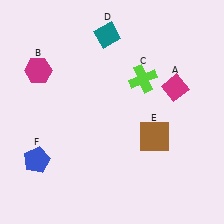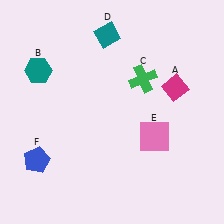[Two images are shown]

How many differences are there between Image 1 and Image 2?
There are 3 differences between the two images.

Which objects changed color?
B changed from magenta to teal. C changed from lime to green. E changed from brown to pink.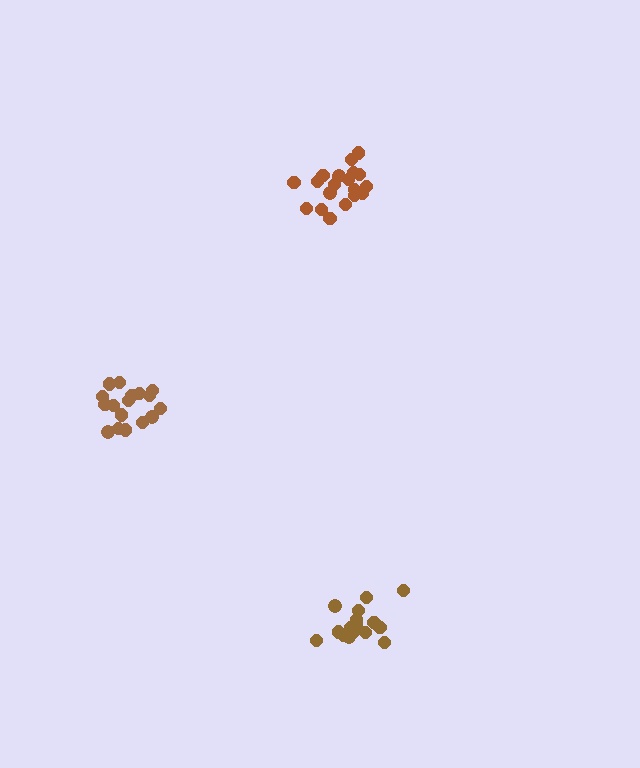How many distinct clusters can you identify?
There are 3 distinct clusters.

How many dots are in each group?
Group 1: 17 dots, Group 2: 19 dots, Group 3: 16 dots (52 total).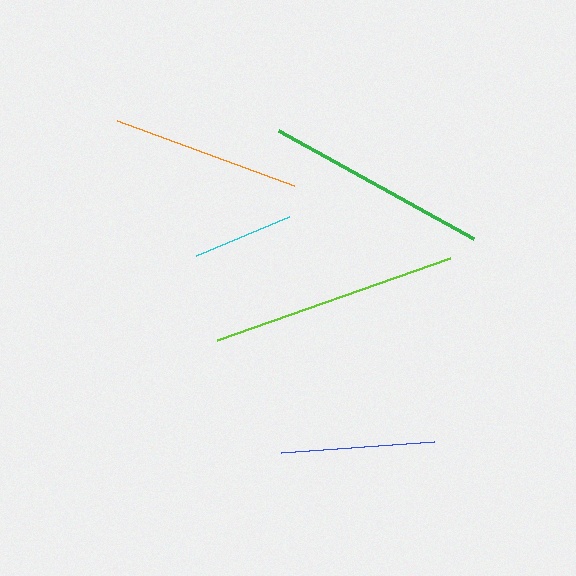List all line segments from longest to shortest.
From longest to shortest: lime, green, orange, blue, cyan.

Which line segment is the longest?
The lime line is the longest at approximately 248 pixels.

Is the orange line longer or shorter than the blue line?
The orange line is longer than the blue line.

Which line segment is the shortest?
The cyan line is the shortest at approximately 102 pixels.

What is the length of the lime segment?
The lime segment is approximately 248 pixels long.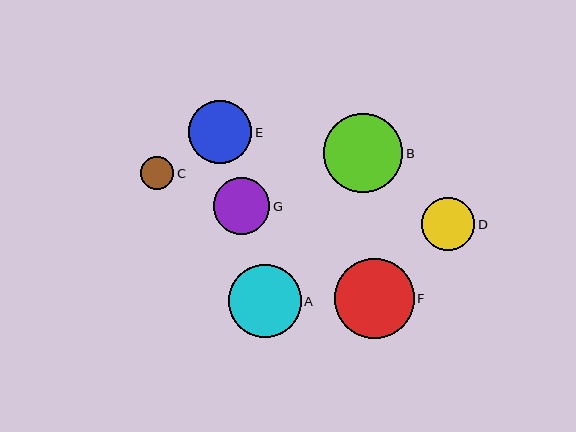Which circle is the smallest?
Circle C is the smallest with a size of approximately 33 pixels.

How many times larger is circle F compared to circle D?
Circle F is approximately 1.5 times the size of circle D.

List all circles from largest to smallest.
From largest to smallest: F, B, A, E, G, D, C.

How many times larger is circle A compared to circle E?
Circle A is approximately 1.2 times the size of circle E.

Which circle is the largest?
Circle F is the largest with a size of approximately 80 pixels.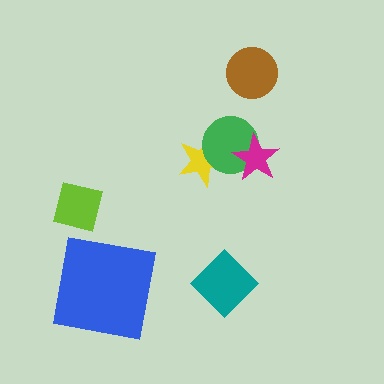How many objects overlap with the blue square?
0 objects overlap with the blue square.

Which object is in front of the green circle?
The magenta star is in front of the green circle.